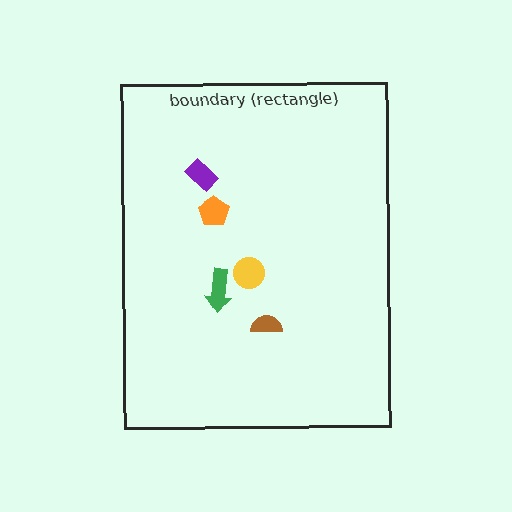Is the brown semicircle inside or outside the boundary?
Inside.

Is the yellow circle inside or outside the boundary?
Inside.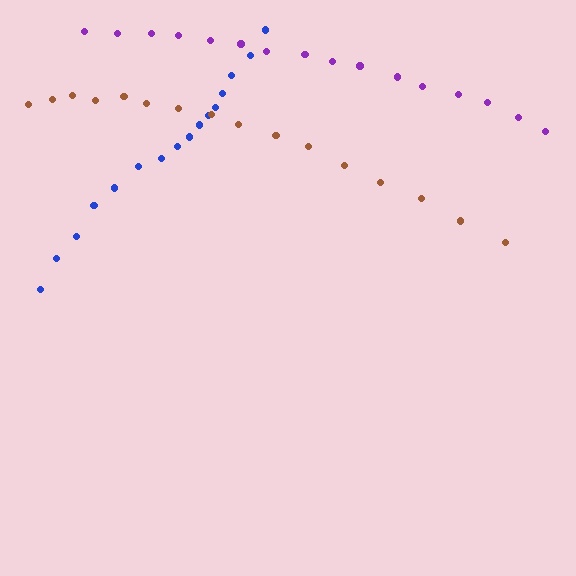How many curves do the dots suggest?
There are 3 distinct paths.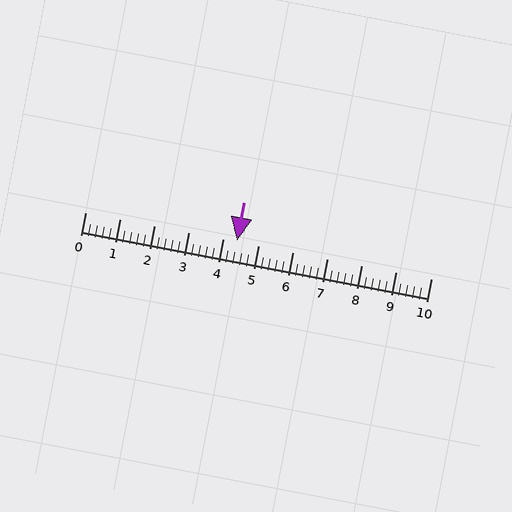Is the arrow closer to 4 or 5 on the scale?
The arrow is closer to 4.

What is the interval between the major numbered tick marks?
The major tick marks are spaced 1 units apart.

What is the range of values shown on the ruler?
The ruler shows values from 0 to 10.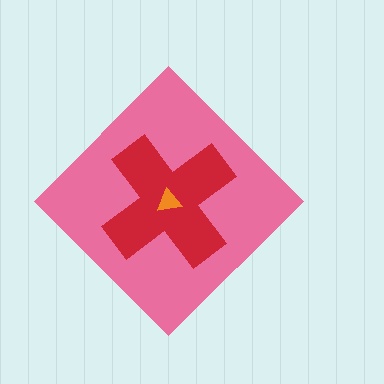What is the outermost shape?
The pink diamond.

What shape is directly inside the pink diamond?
The red cross.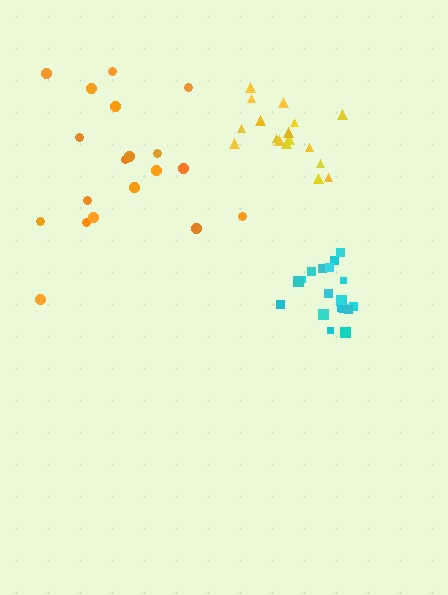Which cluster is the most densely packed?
Cyan.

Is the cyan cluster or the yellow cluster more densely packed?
Cyan.